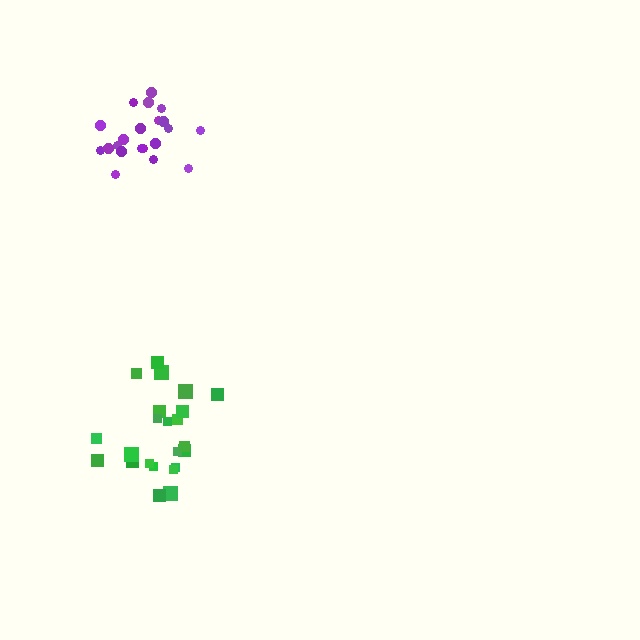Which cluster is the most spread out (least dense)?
Green.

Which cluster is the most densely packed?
Purple.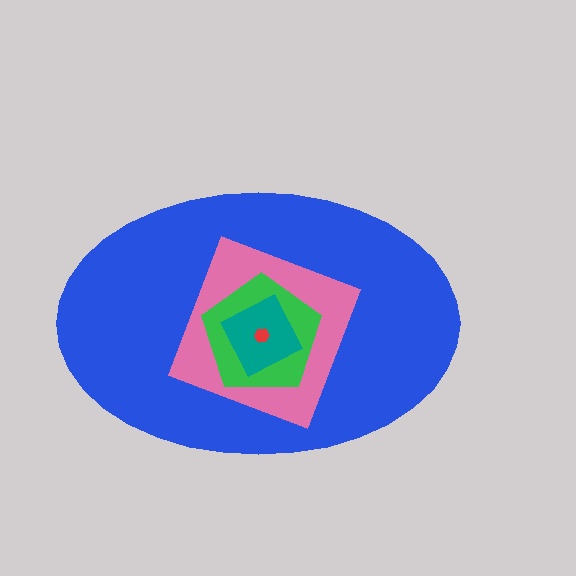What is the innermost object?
The red hexagon.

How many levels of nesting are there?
5.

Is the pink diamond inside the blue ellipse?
Yes.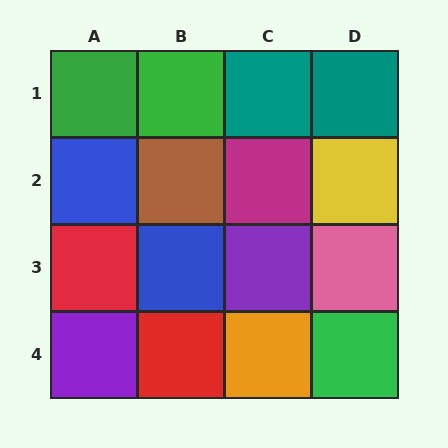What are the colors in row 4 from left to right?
Purple, red, orange, green.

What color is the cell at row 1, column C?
Teal.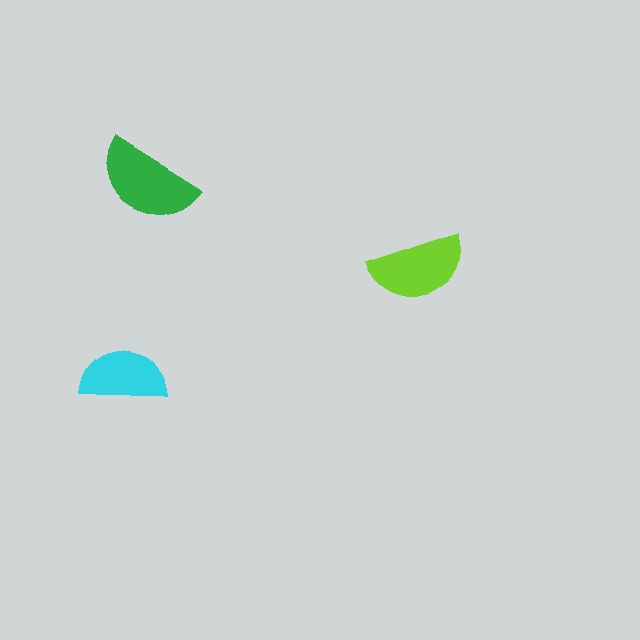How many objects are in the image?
There are 3 objects in the image.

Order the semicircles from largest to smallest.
the green one, the lime one, the cyan one.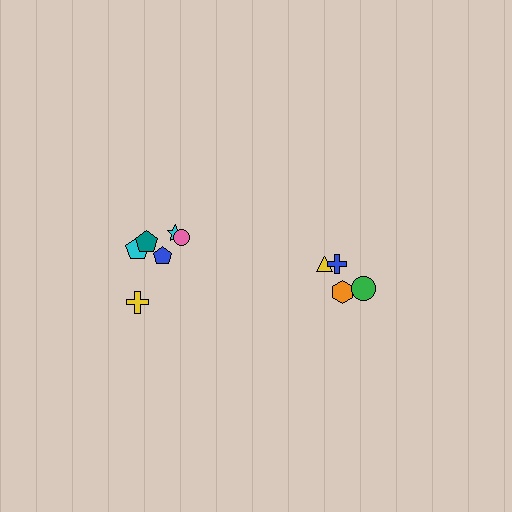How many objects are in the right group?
There are 4 objects.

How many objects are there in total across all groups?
There are 10 objects.